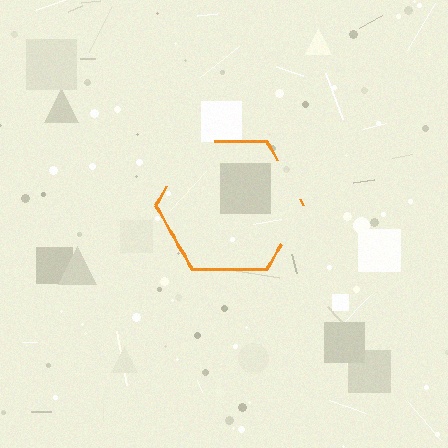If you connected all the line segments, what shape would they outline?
They would outline a hexagon.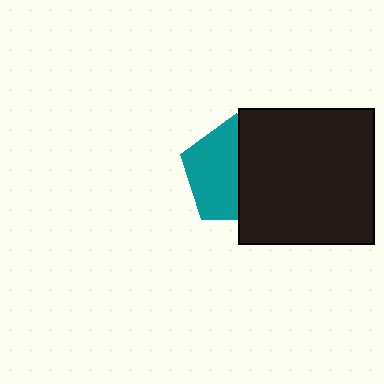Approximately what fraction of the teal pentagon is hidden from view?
Roughly 48% of the teal pentagon is hidden behind the black square.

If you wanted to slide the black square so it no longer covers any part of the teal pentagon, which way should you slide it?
Slide it right — that is the most direct way to separate the two shapes.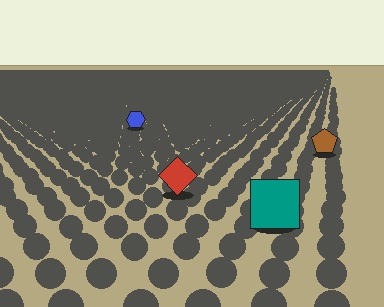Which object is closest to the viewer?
The teal square is closest. The texture marks near it are larger and more spread out.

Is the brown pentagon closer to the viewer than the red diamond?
No. The red diamond is closer — you can tell from the texture gradient: the ground texture is coarser near it.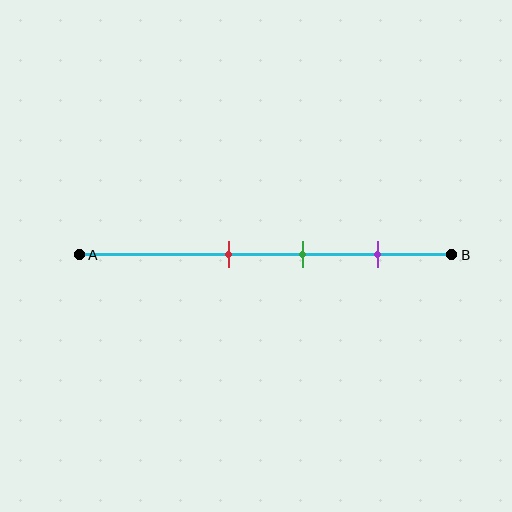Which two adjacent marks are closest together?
The red and green marks are the closest adjacent pair.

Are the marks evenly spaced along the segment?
Yes, the marks are approximately evenly spaced.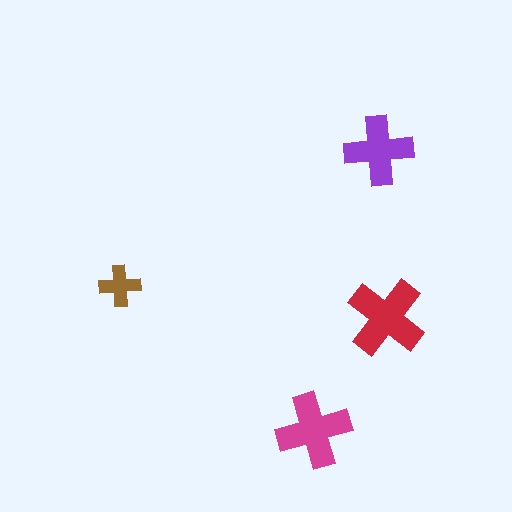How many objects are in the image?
There are 4 objects in the image.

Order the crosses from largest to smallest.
the red one, the magenta one, the purple one, the brown one.